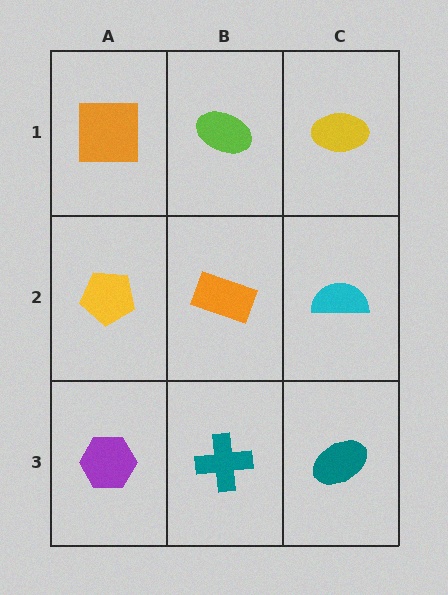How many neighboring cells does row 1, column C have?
2.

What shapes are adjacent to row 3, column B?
An orange rectangle (row 2, column B), a purple hexagon (row 3, column A), a teal ellipse (row 3, column C).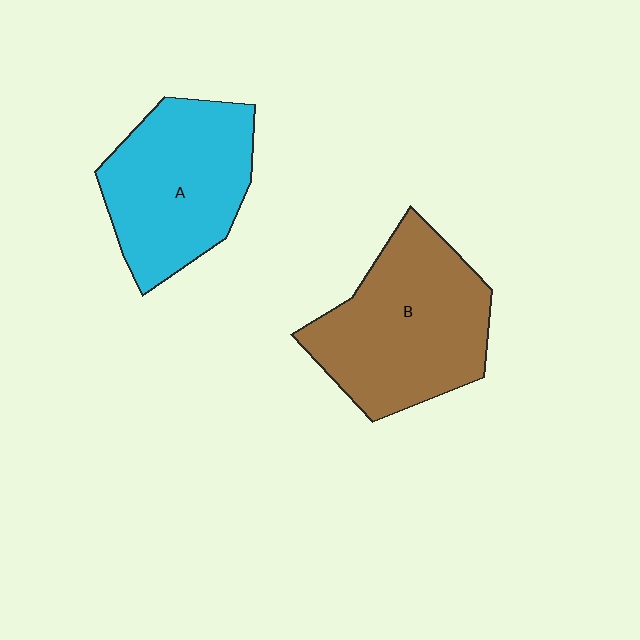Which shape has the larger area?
Shape B (brown).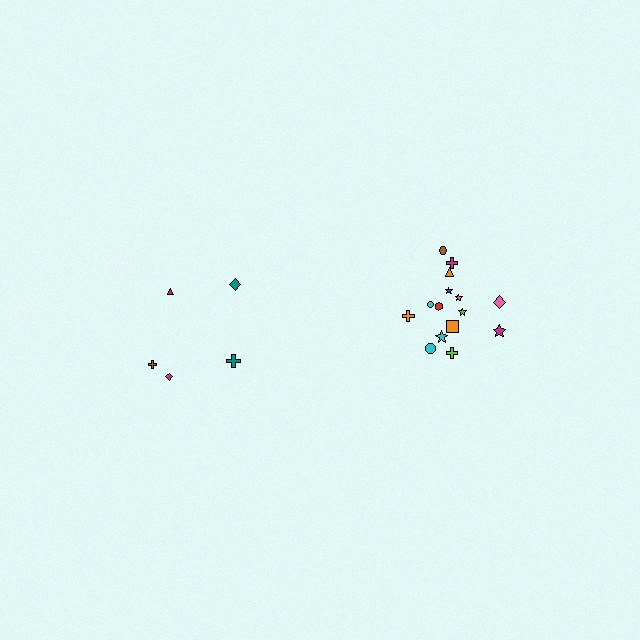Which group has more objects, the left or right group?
The right group.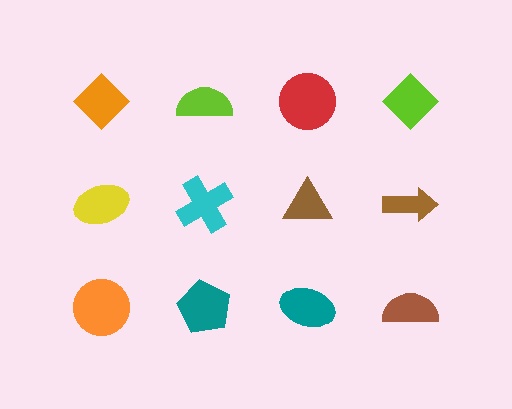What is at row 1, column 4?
A lime diamond.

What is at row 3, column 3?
A teal ellipse.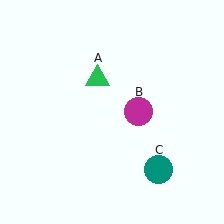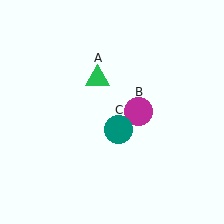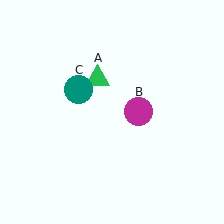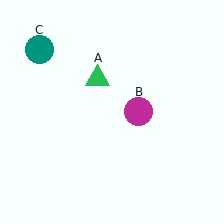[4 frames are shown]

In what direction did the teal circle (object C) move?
The teal circle (object C) moved up and to the left.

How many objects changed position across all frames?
1 object changed position: teal circle (object C).